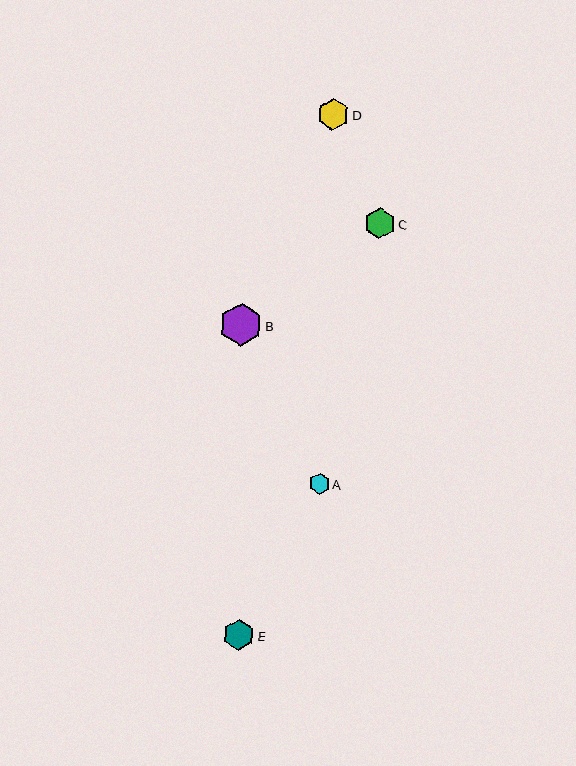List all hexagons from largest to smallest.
From largest to smallest: B, D, C, E, A.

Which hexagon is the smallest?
Hexagon A is the smallest with a size of approximately 21 pixels.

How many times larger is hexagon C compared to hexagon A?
Hexagon C is approximately 1.5 times the size of hexagon A.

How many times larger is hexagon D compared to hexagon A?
Hexagon D is approximately 1.6 times the size of hexagon A.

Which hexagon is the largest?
Hexagon B is the largest with a size of approximately 43 pixels.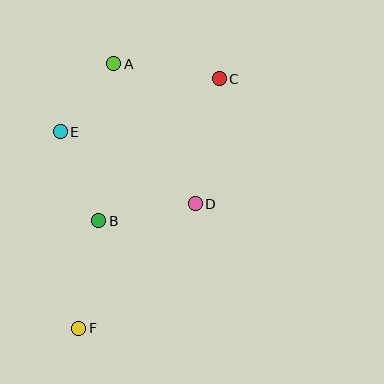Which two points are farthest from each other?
Points C and F are farthest from each other.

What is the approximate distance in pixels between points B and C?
The distance between B and C is approximately 186 pixels.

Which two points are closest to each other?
Points A and E are closest to each other.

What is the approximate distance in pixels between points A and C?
The distance between A and C is approximately 107 pixels.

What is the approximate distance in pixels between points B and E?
The distance between B and E is approximately 97 pixels.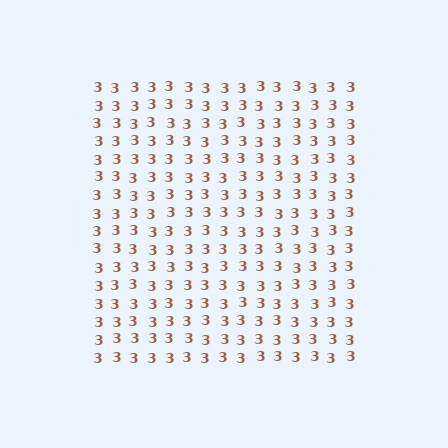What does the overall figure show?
The overall figure shows a square.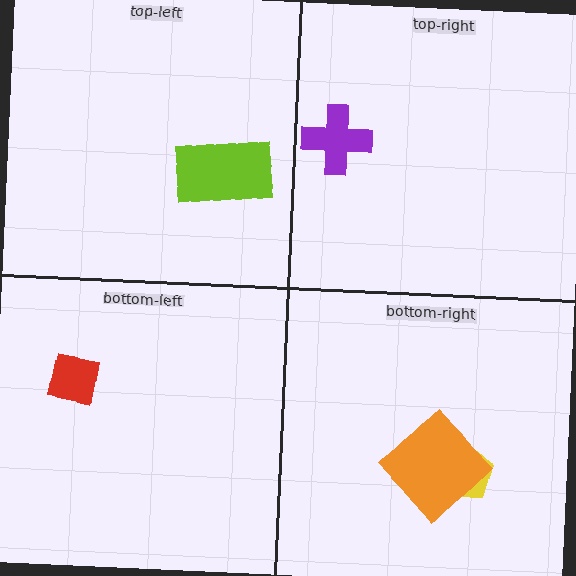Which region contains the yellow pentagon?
The bottom-right region.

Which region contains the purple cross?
The top-right region.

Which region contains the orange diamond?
The bottom-right region.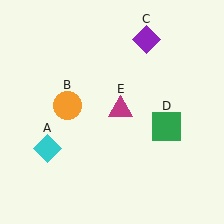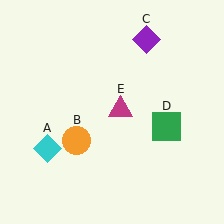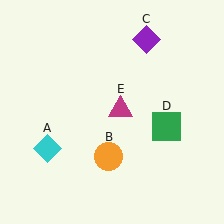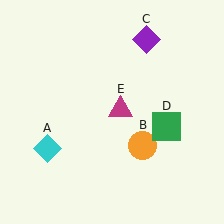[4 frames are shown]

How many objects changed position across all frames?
1 object changed position: orange circle (object B).